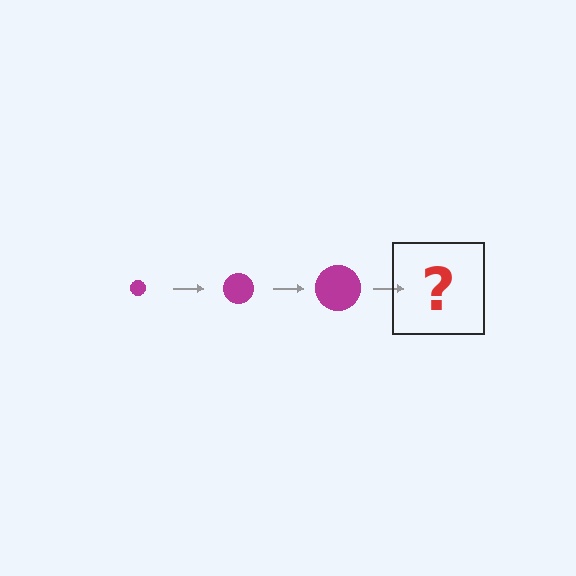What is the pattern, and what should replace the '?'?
The pattern is that the circle gets progressively larger each step. The '?' should be a magenta circle, larger than the previous one.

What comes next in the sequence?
The next element should be a magenta circle, larger than the previous one.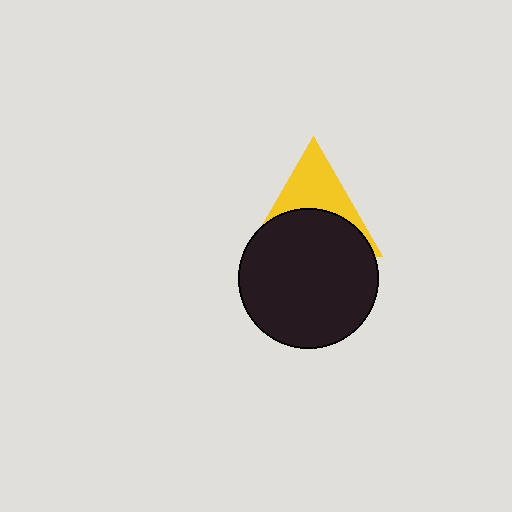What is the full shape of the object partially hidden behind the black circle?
The partially hidden object is a yellow triangle.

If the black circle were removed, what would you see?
You would see the complete yellow triangle.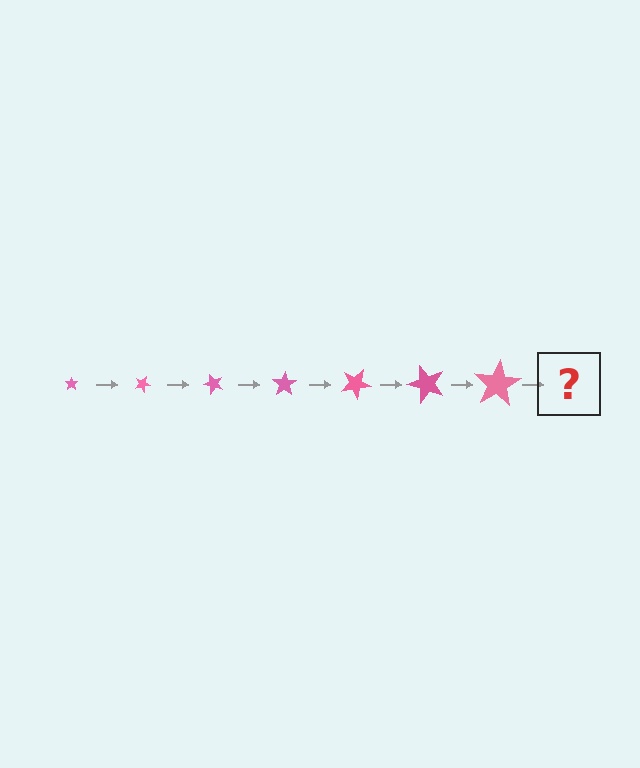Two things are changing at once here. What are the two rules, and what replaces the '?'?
The two rules are that the star grows larger each step and it rotates 25 degrees each step. The '?' should be a star, larger than the previous one and rotated 175 degrees from the start.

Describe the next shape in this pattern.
It should be a star, larger than the previous one and rotated 175 degrees from the start.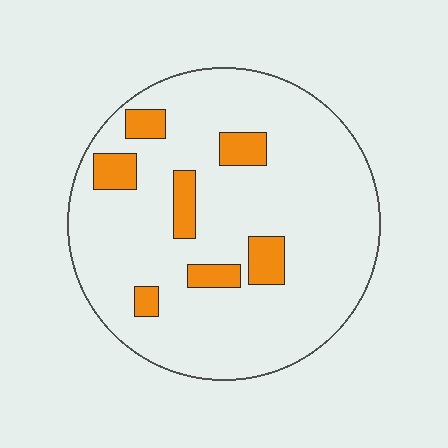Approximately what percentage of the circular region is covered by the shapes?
Approximately 15%.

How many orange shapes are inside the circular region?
7.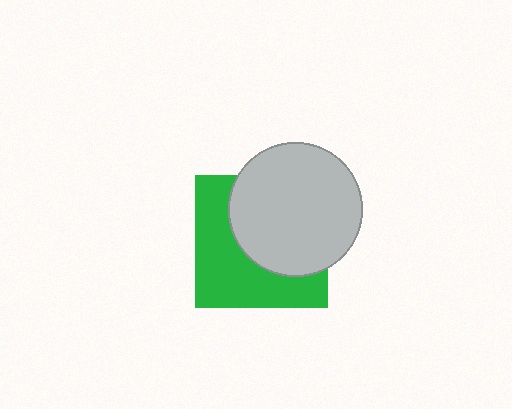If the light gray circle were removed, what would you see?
You would see the complete green square.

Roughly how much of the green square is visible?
About half of it is visible (roughly 49%).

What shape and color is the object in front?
The object in front is a light gray circle.